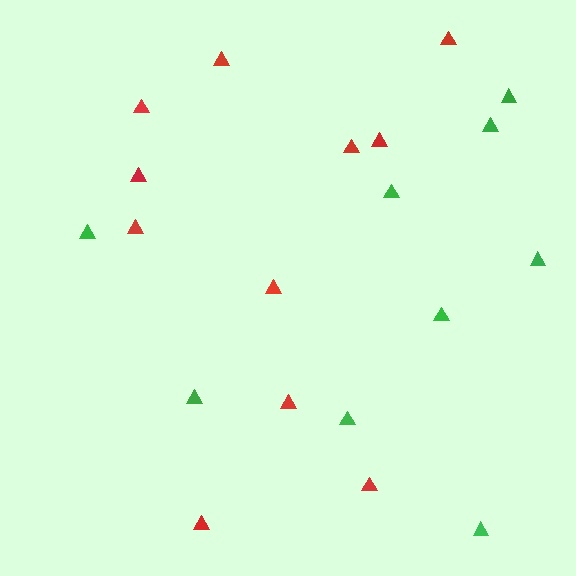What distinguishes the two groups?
There are 2 groups: one group of red triangles (11) and one group of green triangles (9).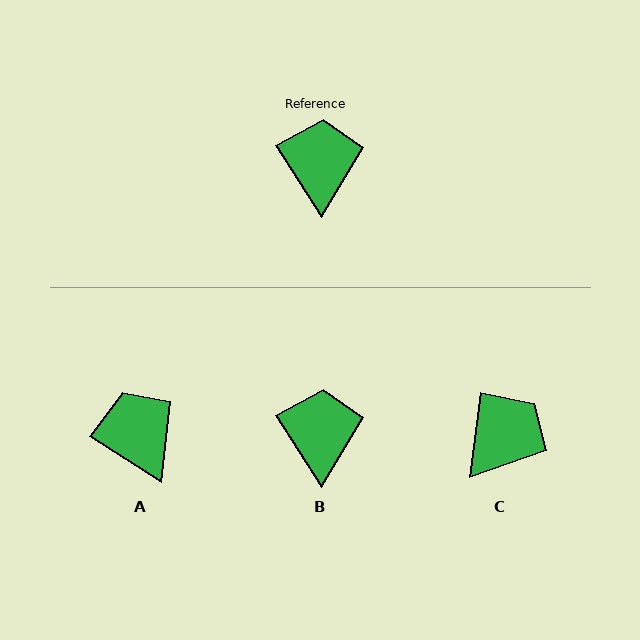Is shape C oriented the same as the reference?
No, it is off by about 40 degrees.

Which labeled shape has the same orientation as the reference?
B.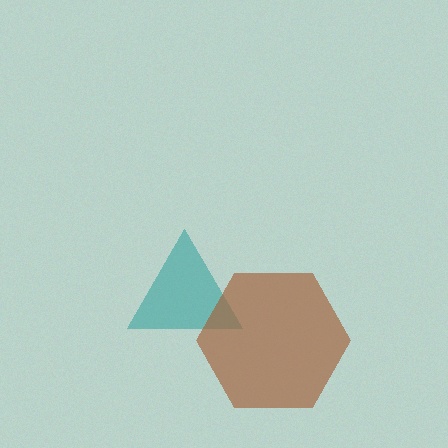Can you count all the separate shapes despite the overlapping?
Yes, there are 2 separate shapes.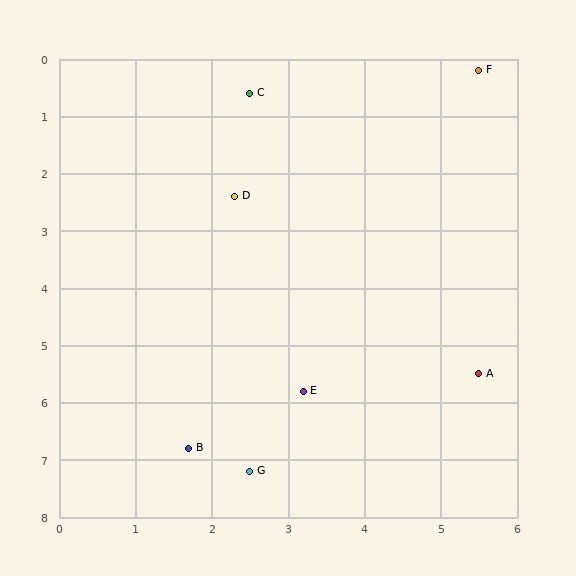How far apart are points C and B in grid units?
Points C and B are about 6.3 grid units apart.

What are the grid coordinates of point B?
Point B is at approximately (1.7, 6.8).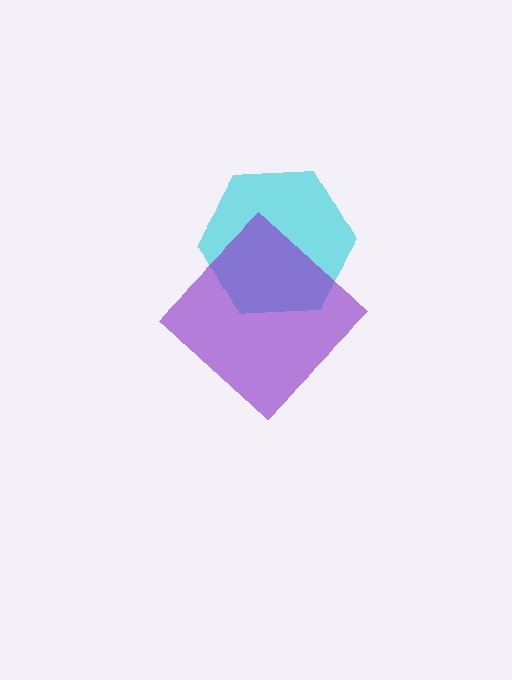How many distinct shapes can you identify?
There are 2 distinct shapes: a cyan hexagon, a purple diamond.